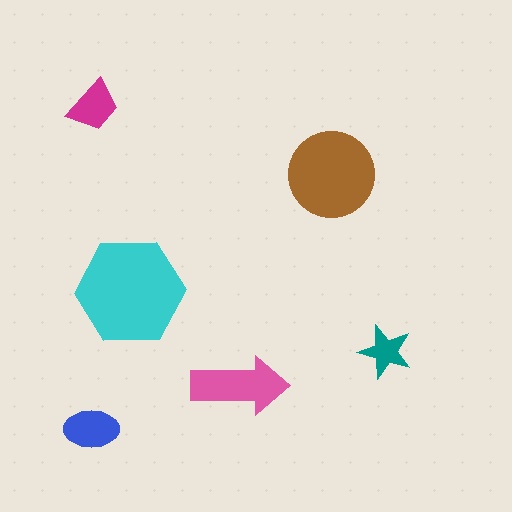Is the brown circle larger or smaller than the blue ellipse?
Larger.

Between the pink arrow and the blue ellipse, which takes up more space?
The pink arrow.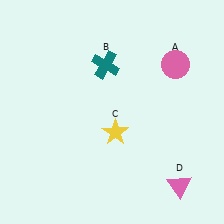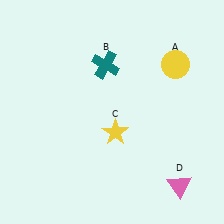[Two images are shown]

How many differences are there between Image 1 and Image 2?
There is 1 difference between the two images.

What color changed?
The circle (A) changed from pink in Image 1 to yellow in Image 2.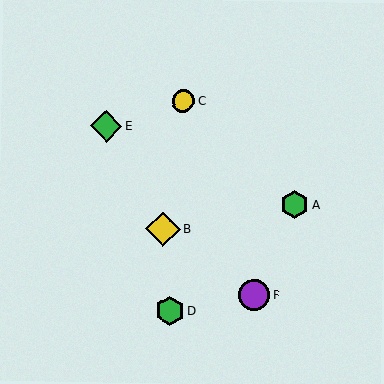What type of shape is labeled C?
Shape C is a yellow circle.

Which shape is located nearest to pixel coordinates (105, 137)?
The green diamond (labeled E) at (106, 126) is nearest to that location.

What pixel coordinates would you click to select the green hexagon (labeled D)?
Click at (170, 311) to select the green hexagon D.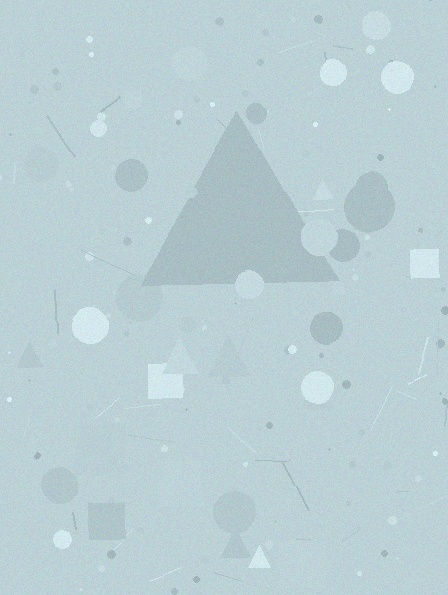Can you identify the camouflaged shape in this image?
The camouflaged shape is a triangle.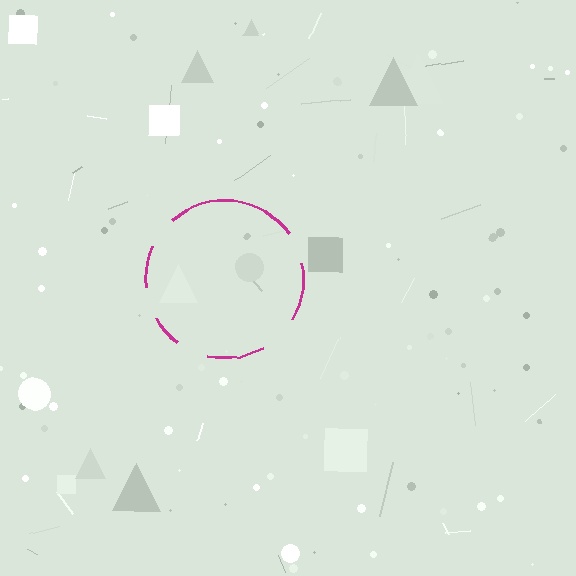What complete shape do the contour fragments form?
The contour fragments form a circle.